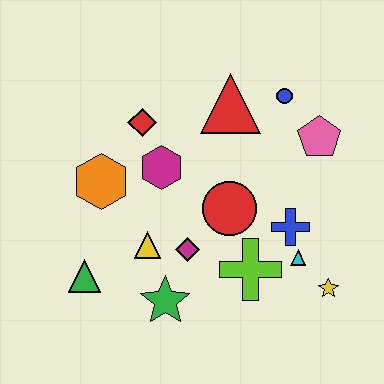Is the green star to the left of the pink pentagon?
Yes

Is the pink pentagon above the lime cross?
Yes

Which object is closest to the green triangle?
The yellow triangle is closest to the green triangle.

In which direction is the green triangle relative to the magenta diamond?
The green triangle is to the left of the magenta diamond.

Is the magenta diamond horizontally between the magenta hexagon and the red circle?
Yes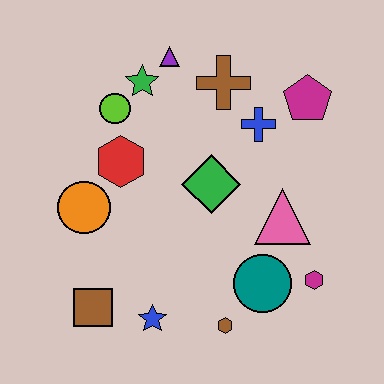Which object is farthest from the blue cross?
The brown square is farthest from the blue cross.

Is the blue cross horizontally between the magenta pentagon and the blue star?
Yes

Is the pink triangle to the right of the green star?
Yes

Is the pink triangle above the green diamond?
No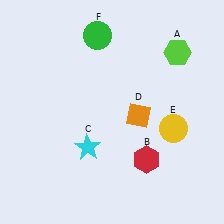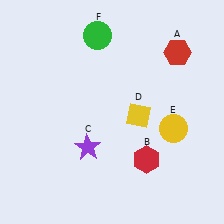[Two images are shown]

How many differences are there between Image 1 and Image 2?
There are 3 differences between the two images.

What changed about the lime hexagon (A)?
In Image 1, A is lime. In Image 2, it changed to red.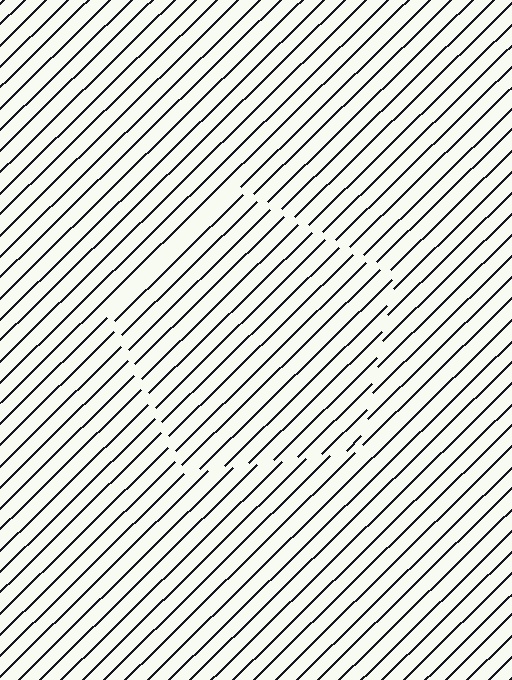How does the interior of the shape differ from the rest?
The interior of the shape contains the same grating, shifted by half a period — the contour is defined by the phase discontinuity where line-ends from the inner and outer gratings abut.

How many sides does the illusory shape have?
5 sides — the line-ends trace a pentagon.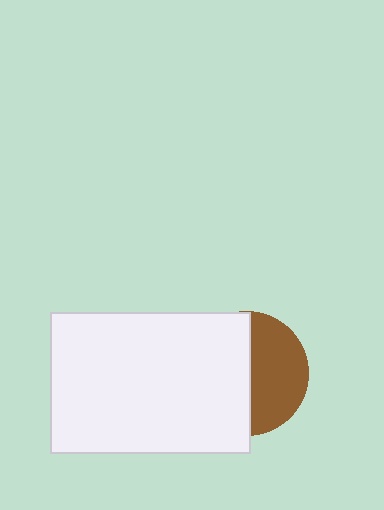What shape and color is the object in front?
The object in front is a white rectangle.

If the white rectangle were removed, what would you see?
You would see the complete brown circle.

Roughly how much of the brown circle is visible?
A small part of it is visible (roughly 45%).